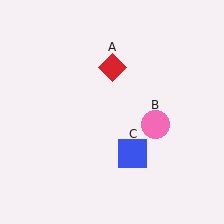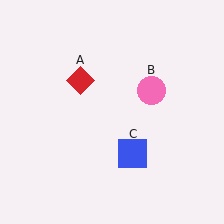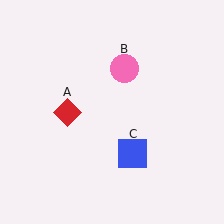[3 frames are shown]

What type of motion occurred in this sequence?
The red diamond (object A), pink circle (object B) rotated counterclockwise around the center of the scene.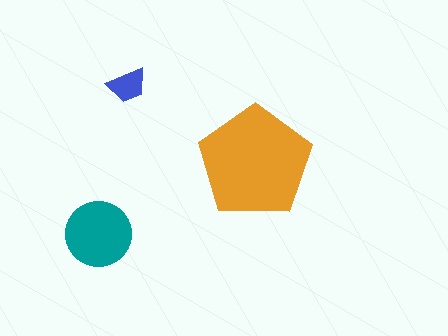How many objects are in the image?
There are 3 objects in the image.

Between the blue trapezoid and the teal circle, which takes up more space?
The teal circle.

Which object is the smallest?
The blue trapezoid.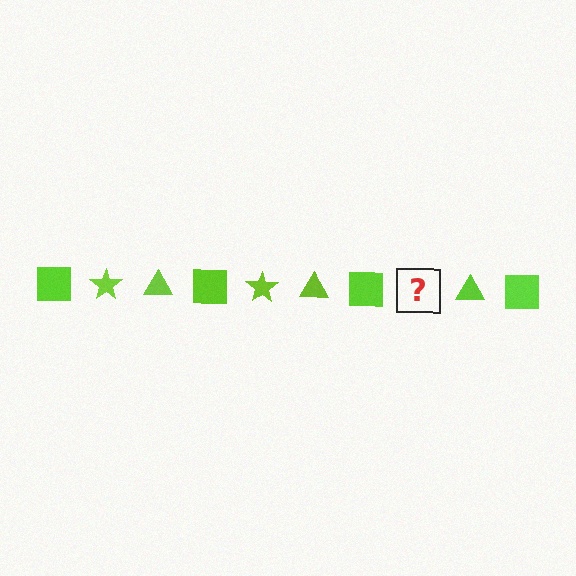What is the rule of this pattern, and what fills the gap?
The rule is that the pattern cycles through square, star, triangle shapes in lime. The gap should be filled with a lime star.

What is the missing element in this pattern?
The missing element is a lime star.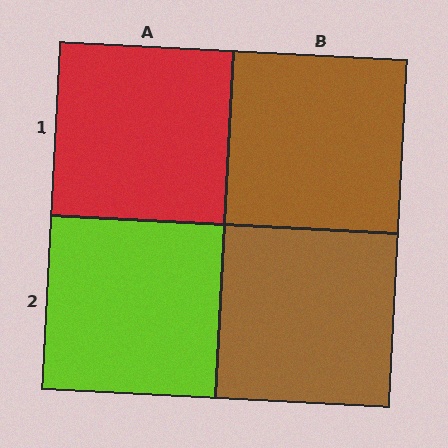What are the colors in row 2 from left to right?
Lime, brown.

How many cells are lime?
1 cell is lime.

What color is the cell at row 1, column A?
Red.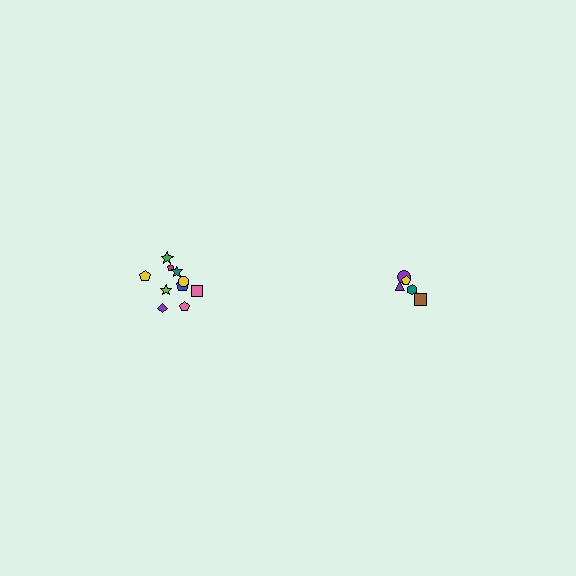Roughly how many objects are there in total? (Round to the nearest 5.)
Roughly 15 objects in total.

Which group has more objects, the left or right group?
The left group.